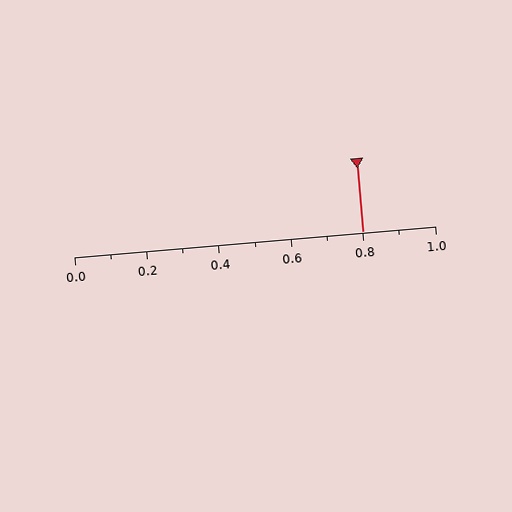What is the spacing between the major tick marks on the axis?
The major ticks are spaced 0.2 apart.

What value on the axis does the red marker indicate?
The marker indicates approximately 0.8.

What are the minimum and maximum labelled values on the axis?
The axis runs from 0.0 to 1.0.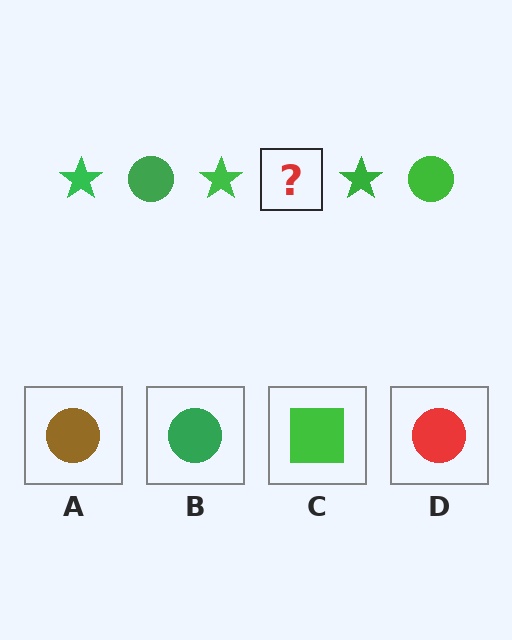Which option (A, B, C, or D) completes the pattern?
B.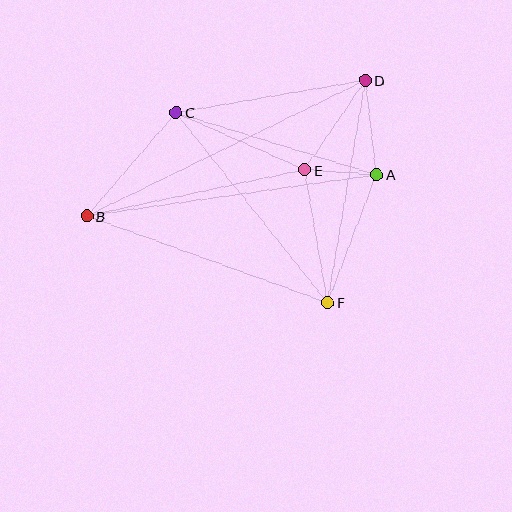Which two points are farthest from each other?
Points B and D are farthest from each other.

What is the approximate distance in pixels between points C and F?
The distance between C and F is approximately 243 pixels.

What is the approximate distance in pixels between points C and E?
The distance between C and E is approximately 141 pixels.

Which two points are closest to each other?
Points A and E are closest to each other.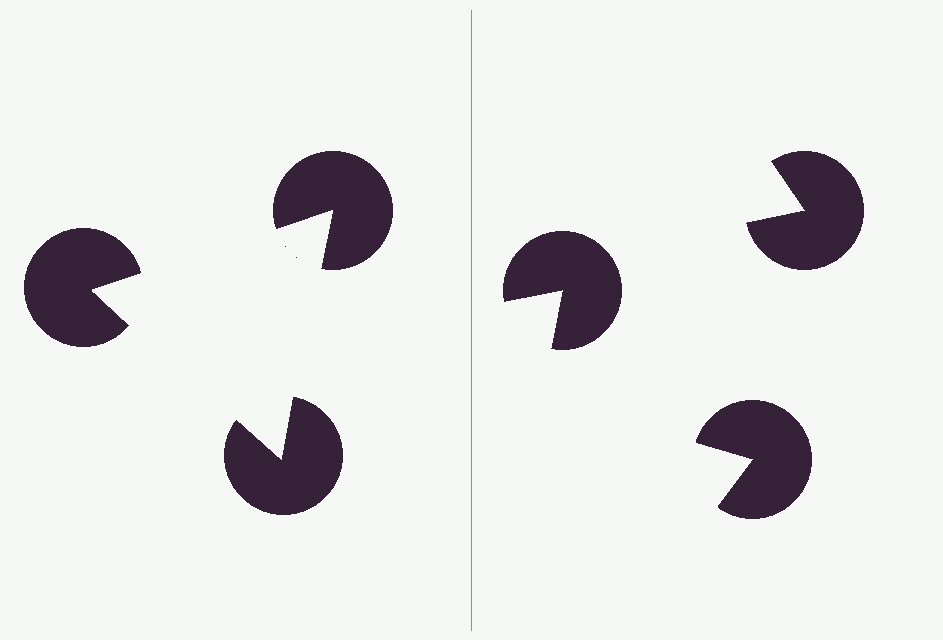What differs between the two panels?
The pac-man discs are positioned identically on both sides; only the wedge orientations differ. On the left they align to a triangle; on the right they are misaligned.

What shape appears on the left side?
An illusory triangle.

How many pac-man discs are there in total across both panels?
6 — 3 on each side.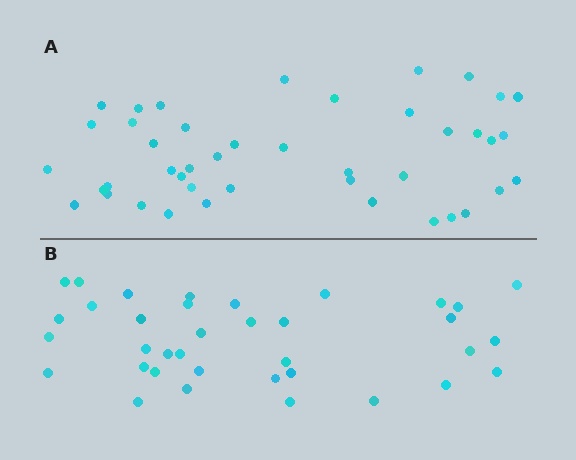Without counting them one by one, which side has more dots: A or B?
Region A (the top region) has more dots.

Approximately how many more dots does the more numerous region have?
Region A has roughly 8 or so more dots than region B.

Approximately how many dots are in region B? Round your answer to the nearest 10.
About 40 dots. (The exact count is 36, which rounds to 40.)